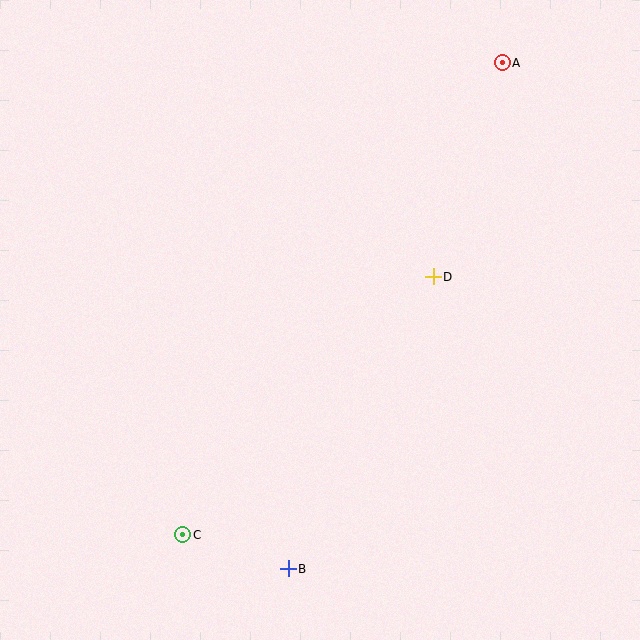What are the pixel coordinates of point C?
Point C is at (183, 535).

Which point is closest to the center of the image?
Point D at (433, 277) is closest to the center.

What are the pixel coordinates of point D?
Point D is at (433, 277).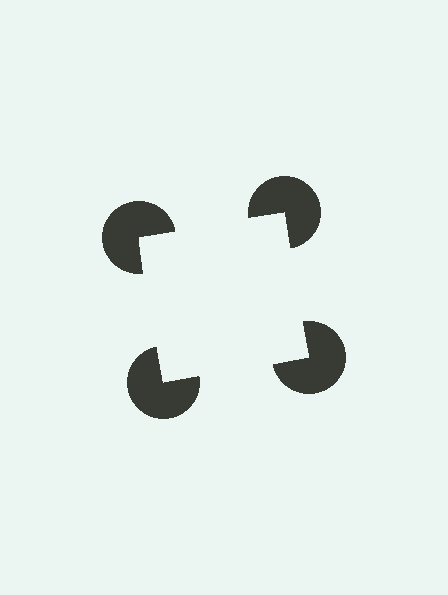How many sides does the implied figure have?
4 sides.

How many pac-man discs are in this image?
There are 4 — one at each vertex of the illusory square.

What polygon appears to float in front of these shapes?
An illusory square — its edges are inferred from the aligned wedge cuts in the pac-man discs, not physically drawn.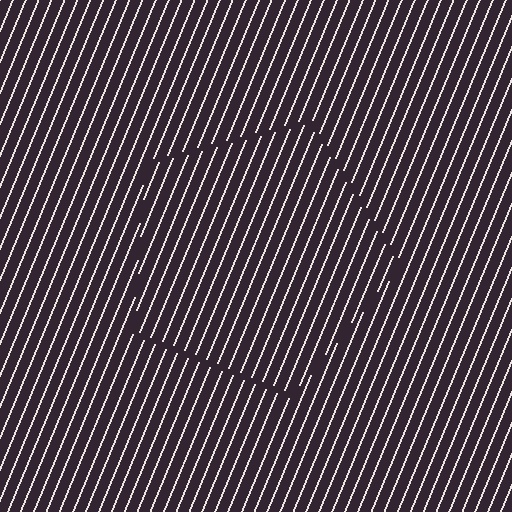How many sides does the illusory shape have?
5 sides — the line-ends trace a pentagon.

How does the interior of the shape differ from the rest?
The interior of the shape contains the same grating, shifted by half a period — the contour is defined by the phase discontinuity where line-ends from the inner and outer gratings abut.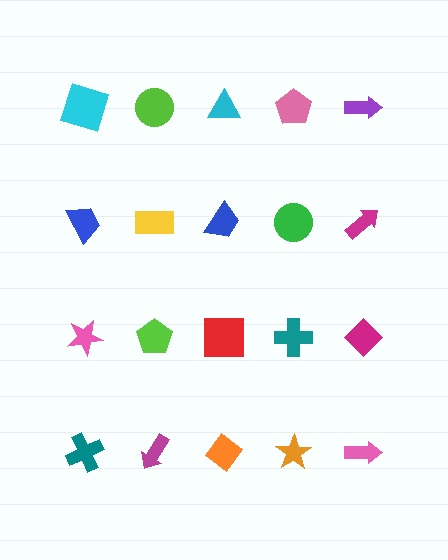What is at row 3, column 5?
A magenta diamond.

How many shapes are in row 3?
5 shapes.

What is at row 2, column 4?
A green circle.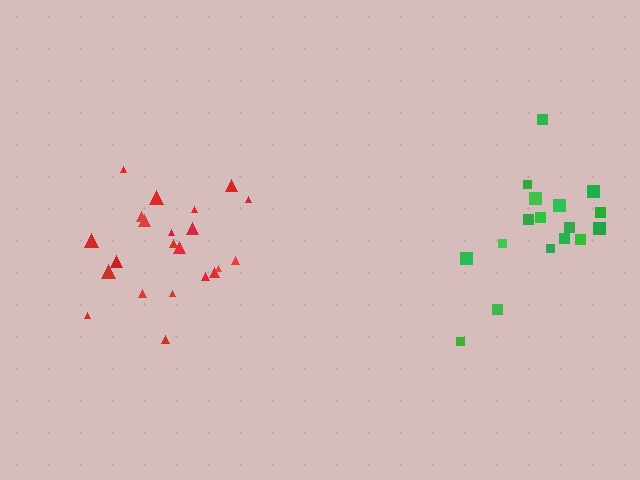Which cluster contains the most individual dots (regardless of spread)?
Red (23).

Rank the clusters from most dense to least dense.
green, red.